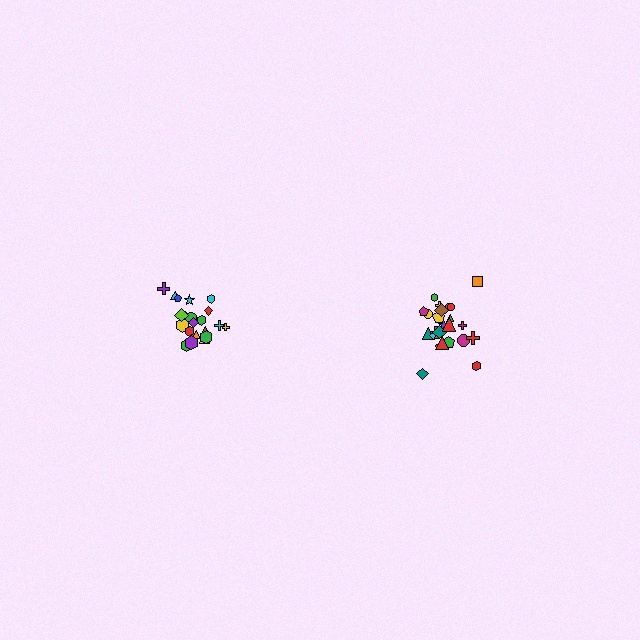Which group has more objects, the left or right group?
The right group.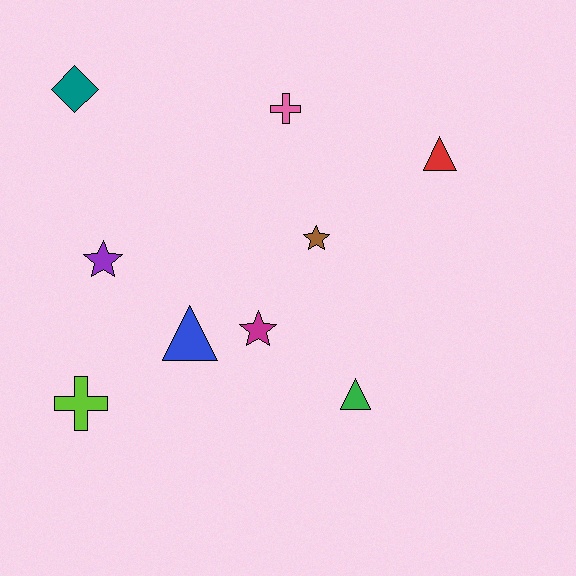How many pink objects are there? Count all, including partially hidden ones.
There is 1 pink object.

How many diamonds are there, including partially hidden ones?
There is 1 diamond.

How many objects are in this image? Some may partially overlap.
There are 9 objects.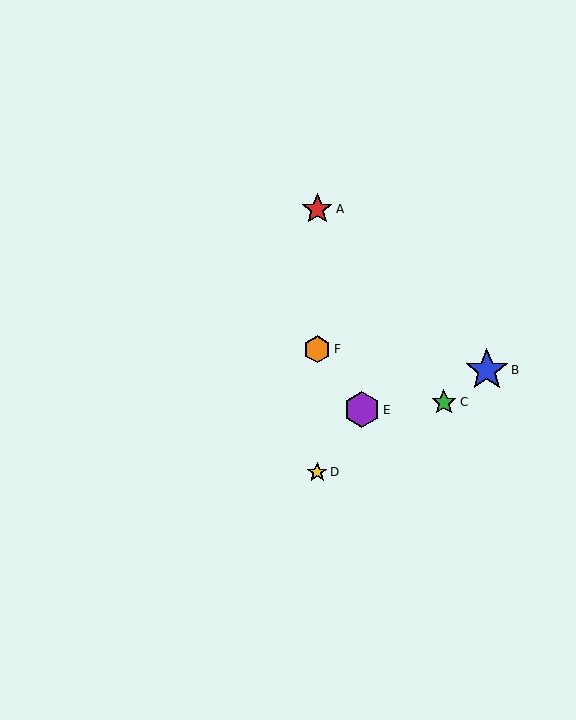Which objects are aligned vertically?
Objects A, D, F are aligned vertically.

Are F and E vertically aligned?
No, F is at x≈317 and E is at x≈362.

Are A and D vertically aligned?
Yes, both are at x≈317.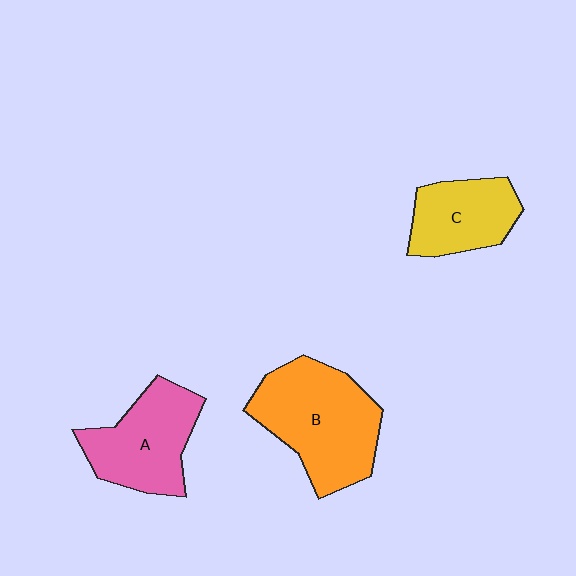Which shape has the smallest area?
Shape C (yellow).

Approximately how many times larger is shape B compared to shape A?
Approximately 1.3 times.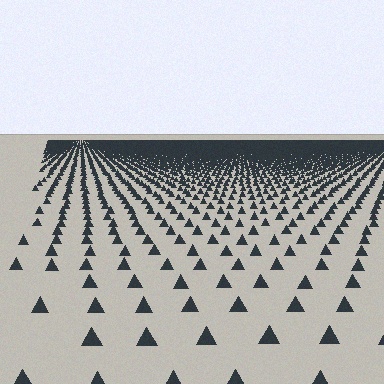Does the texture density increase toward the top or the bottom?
Density increases toward the top.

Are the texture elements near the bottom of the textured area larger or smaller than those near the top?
Larger. Near the bottom, elements are closer to the viewer and appear at a bigger on-screen size.